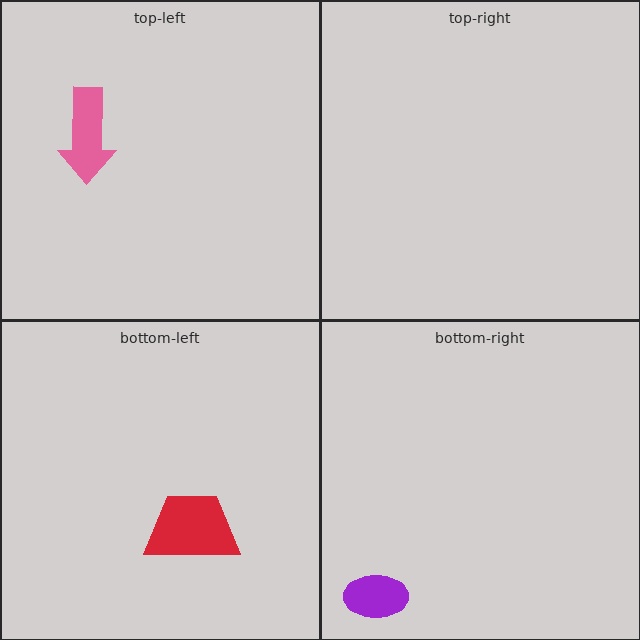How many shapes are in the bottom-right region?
1.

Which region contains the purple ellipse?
The bottom-right region.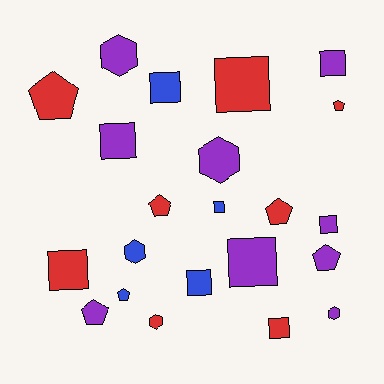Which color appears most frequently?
Purple, with 9 objects.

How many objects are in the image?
There are 22 objects.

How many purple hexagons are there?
There are 3 purple hexagons.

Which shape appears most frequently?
Square, with 10 objects.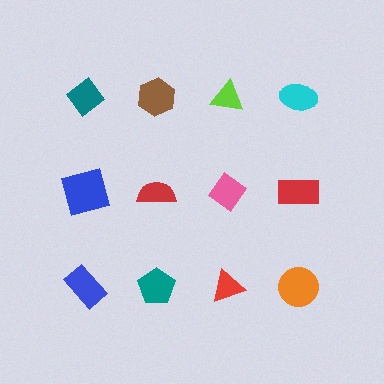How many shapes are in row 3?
4 shapes.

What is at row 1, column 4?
A cyan ellipse.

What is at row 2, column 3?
A pink diamond.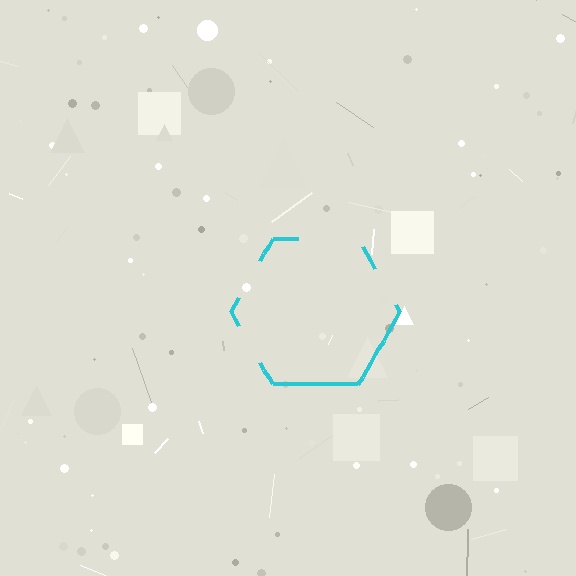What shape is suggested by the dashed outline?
The dashed outline suggests a hexagon.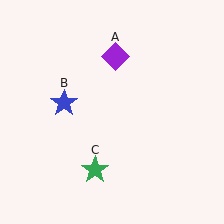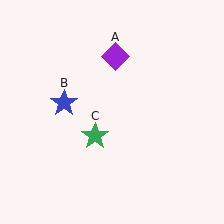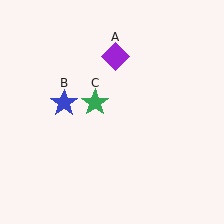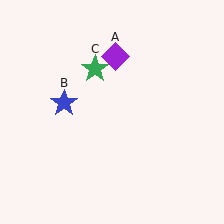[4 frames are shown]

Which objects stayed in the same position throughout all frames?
Purple diamond (object A) and blue star (object B) remained stationary.